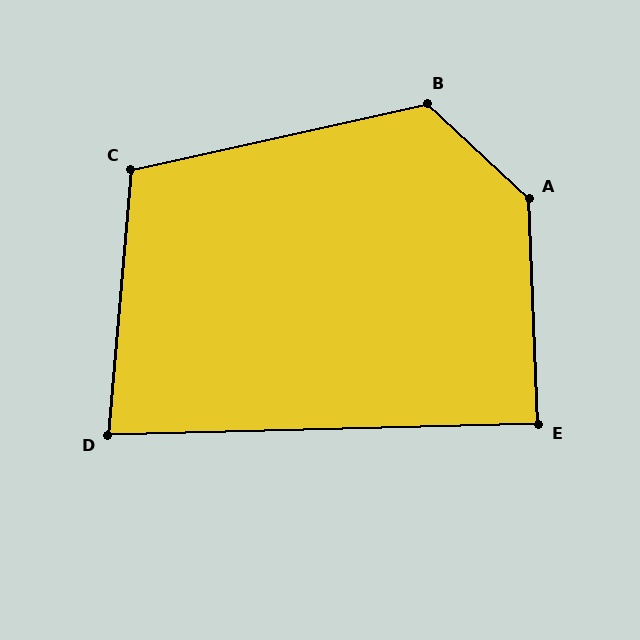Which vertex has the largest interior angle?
A, at approximately 135 degrees.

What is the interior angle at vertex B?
Approximately 124 degrees (obtuse).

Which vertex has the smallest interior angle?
D, at approximately 84 degrees.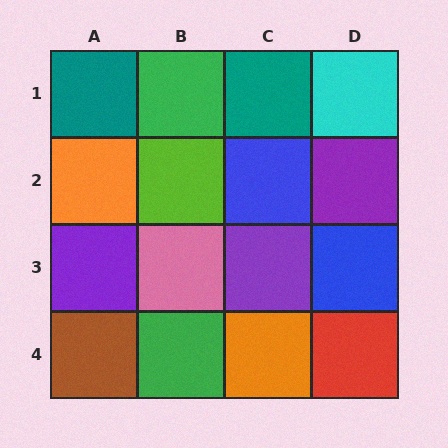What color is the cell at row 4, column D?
Red.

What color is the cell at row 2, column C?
Blue.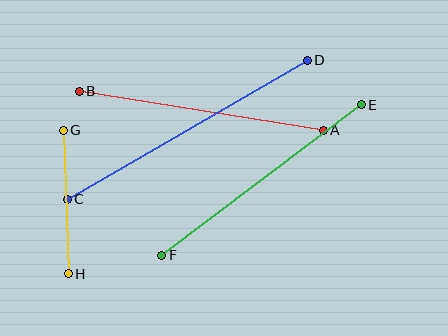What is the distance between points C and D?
The distance is approximately 277 pixels.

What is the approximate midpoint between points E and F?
The midpoint is at approximately (262, 180) pixels.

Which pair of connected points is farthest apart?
Points C and D are farthest apart.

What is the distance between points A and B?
The distance is approximately 247 pixels.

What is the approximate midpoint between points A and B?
The midpoint is at approximately (201, 111) pixels.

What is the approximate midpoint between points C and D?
The midpoint is at approximately (187, 130) pixels.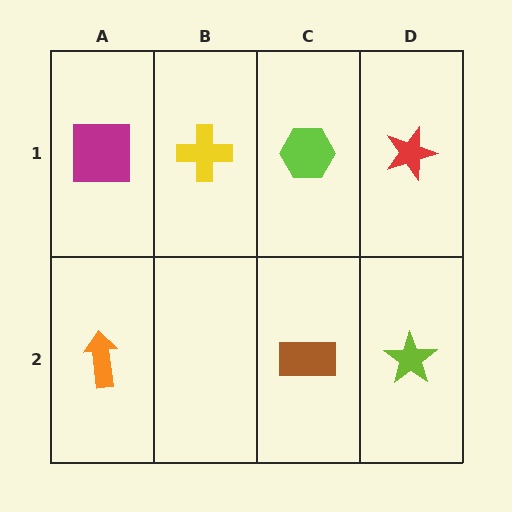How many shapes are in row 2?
3 shapes.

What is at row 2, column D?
A lime star.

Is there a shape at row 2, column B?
No, that cell is empty.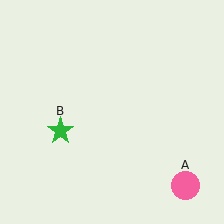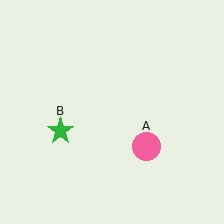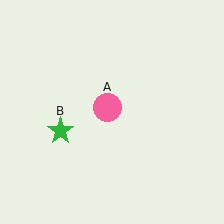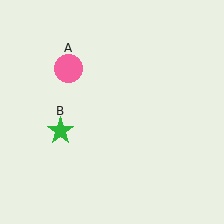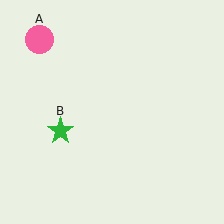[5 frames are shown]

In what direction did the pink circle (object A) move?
The pink circle (object A) moved up and to the left.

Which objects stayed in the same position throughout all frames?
Green star (object B) remained stationary.